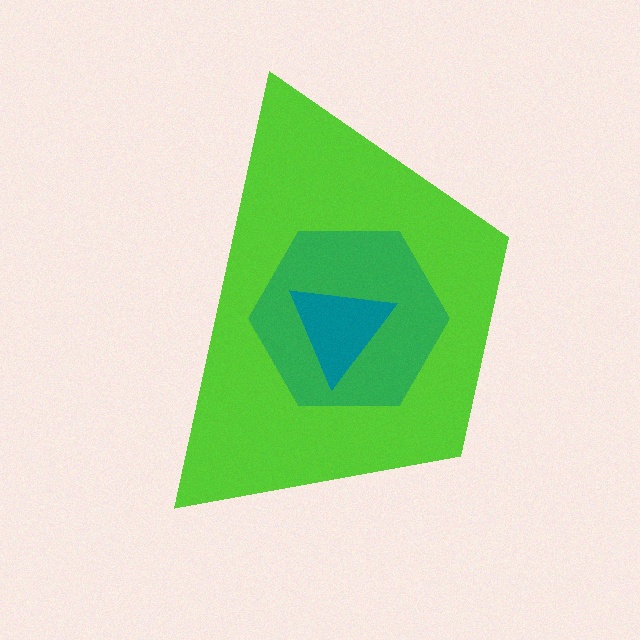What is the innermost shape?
The teal triangle.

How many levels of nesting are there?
3.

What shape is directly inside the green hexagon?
The teal triangle.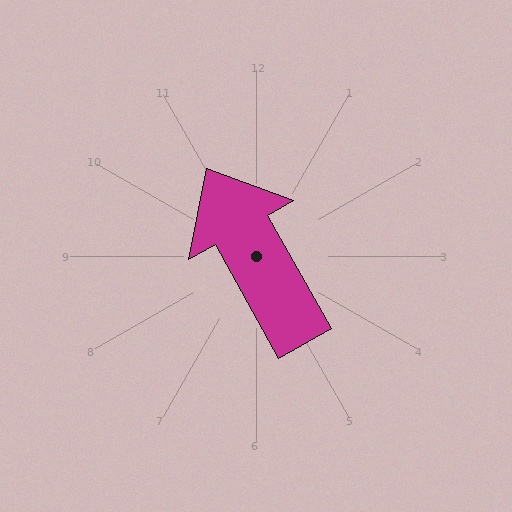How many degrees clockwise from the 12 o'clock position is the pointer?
Approximately 331 degrees.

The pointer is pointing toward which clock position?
Roughly 11 o'clock.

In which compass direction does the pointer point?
Northwest.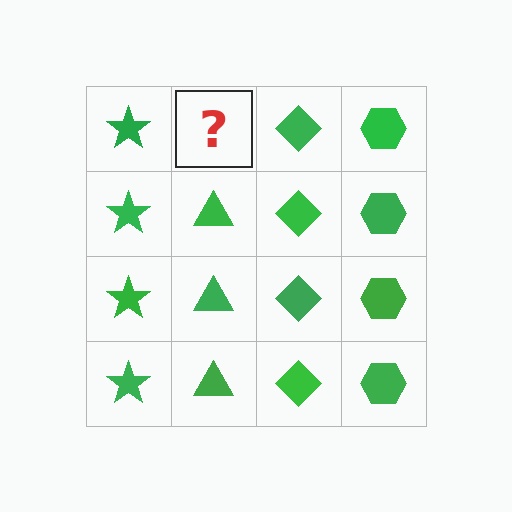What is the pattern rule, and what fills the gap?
The rule is that each column has a consistent shape. The gap should be filled with a green triangle.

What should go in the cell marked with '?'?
The missing cell should contain a green triangle.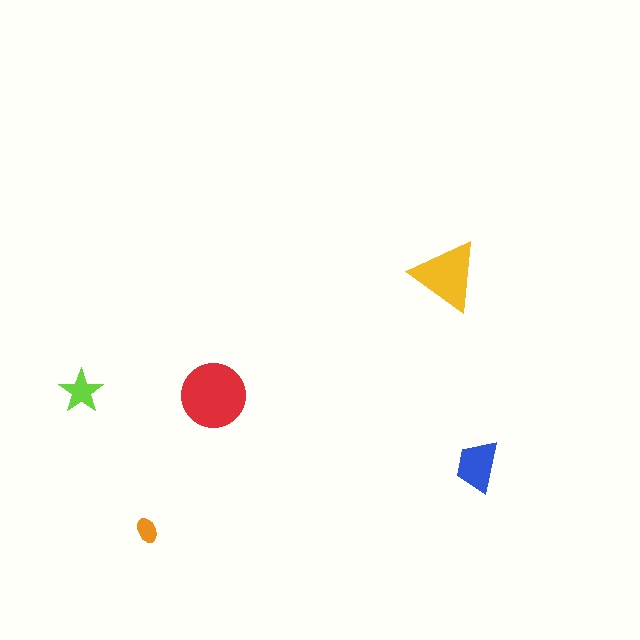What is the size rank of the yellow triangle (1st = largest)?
2nd.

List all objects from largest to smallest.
The red circle, the yellow triangle, the blue trapezoid, the lime star, the orange ellipse.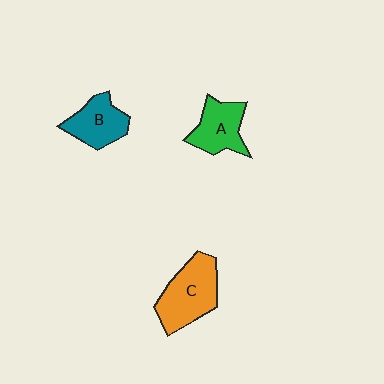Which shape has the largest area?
Shape C (orange).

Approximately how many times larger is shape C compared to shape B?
Approximately 1.4 times.